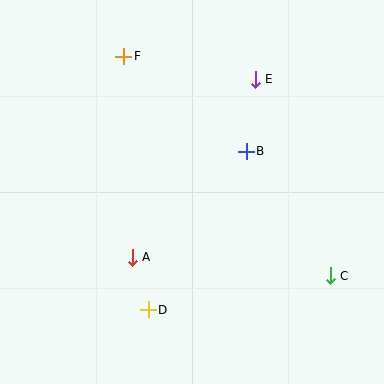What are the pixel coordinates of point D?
Point D is at (148, 310).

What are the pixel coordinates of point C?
Point C is at (330, 276).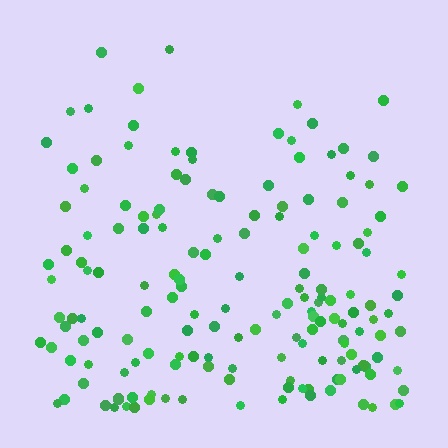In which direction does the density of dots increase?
From top to bottom, with the bottom side densest.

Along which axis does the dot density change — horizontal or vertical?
Vertical.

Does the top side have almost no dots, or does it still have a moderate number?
Still a moderate number, just noticeably fewer than the bottom.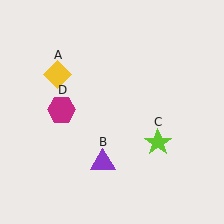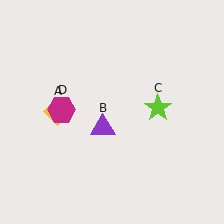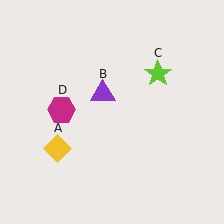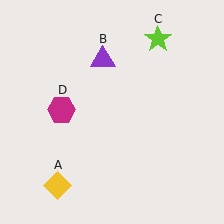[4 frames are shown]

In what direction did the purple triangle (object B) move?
The purple triangle (object B) moved up.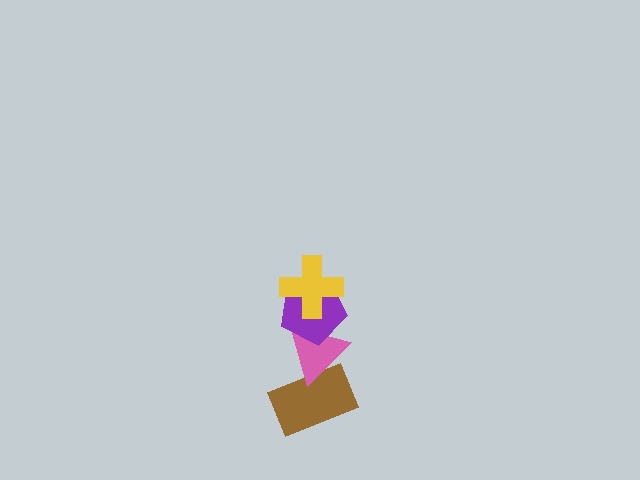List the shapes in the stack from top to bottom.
From top to bottom: the yellow cross, the purple pentagon, the pink triangle, the brown rectangle.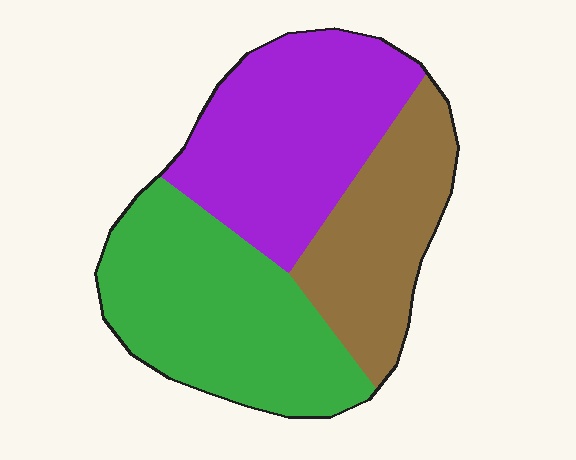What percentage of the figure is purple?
Purple takes up about three eighths (3/8) of the figure.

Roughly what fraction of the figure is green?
Green covers around 40% of the figure.